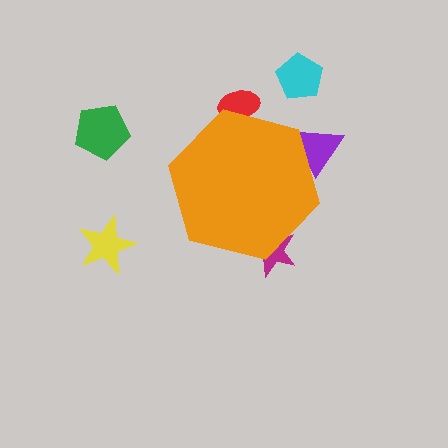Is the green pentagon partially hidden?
No, the green pentagon is fully visible.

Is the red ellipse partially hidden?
Yes, the red ellipse is partially hidden behind the orange hexagon.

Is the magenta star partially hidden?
Yes, the magenta star is partially hidden behind the orange hexagon.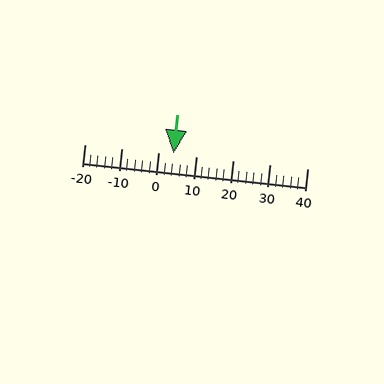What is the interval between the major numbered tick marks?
The major tick marks are spaced 10 units apart.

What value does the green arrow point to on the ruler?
The green arrow points to approximately 4.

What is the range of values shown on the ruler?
The ruler shows values from -20 to 40.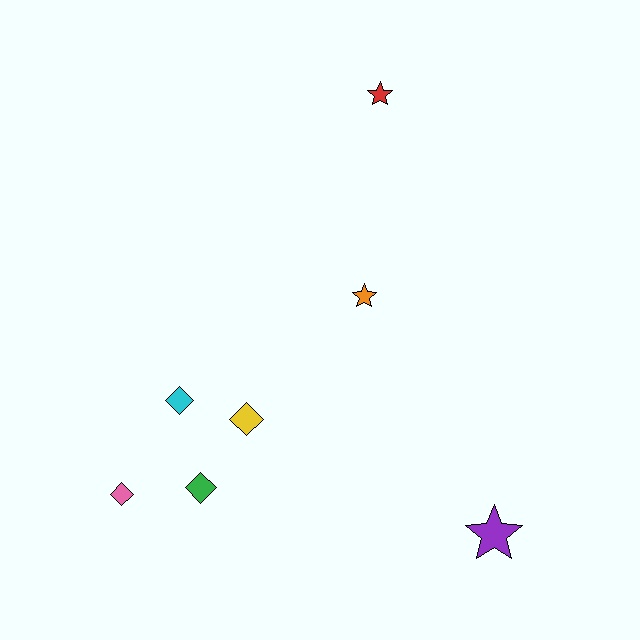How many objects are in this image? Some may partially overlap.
There are 7 objects.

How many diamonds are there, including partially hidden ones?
There are 4 diamonds.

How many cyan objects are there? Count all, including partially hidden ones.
There is 1 cyan object.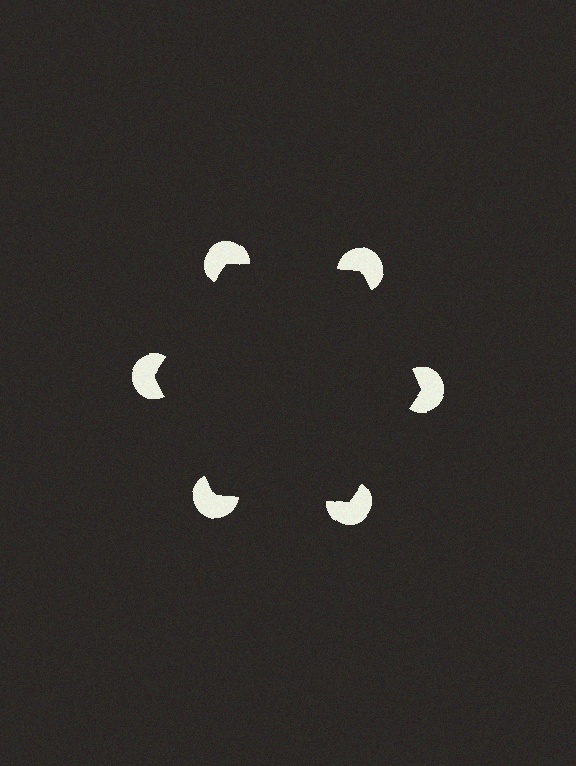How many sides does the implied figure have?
6 sides.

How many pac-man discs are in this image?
There are 6 — one at each vertex of the illusory hexagon.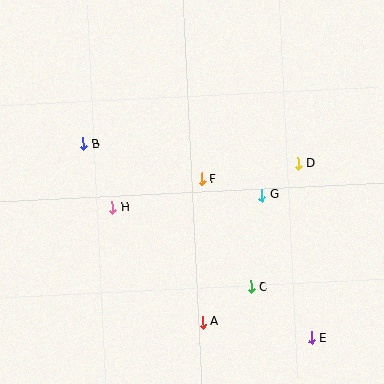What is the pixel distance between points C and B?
The distance between C and B is 220 pixels.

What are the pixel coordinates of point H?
Point H is at (113, 208).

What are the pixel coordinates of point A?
Point A is at (203, 322).